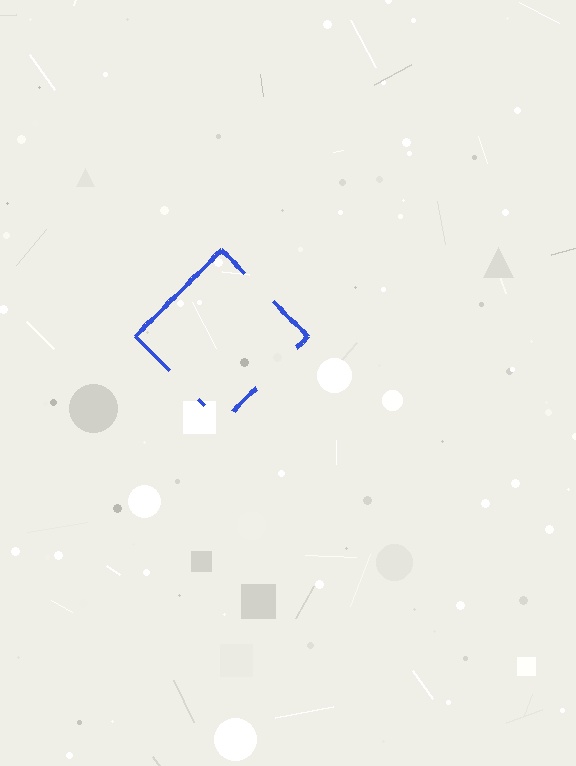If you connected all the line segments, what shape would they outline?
They would outline a diamond.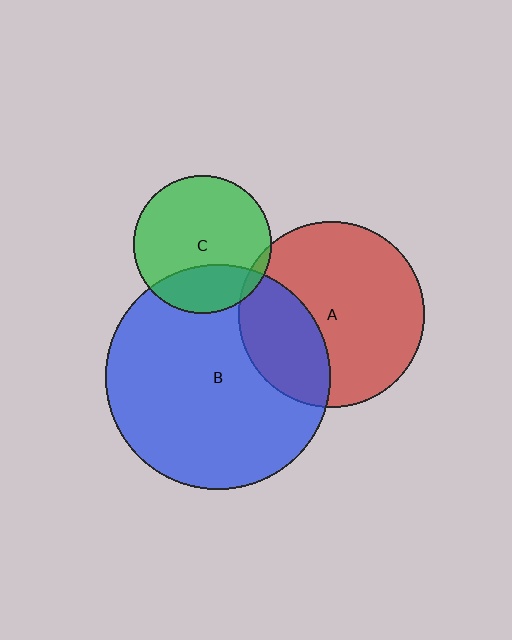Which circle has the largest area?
Circle B (blue).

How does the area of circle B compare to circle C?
Approximately 2.7 times.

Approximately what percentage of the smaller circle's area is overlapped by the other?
Approximately 30%.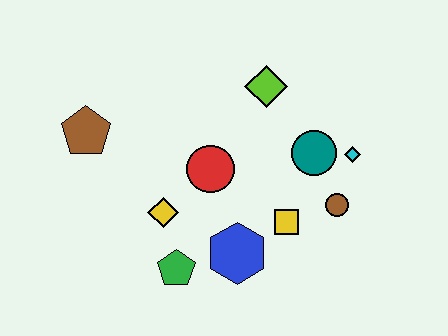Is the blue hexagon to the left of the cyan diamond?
Yes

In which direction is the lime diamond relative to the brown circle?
The lime diamond is above the brown circle.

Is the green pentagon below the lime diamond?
Yes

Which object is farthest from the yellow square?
The brown pentagon is farthest from the yellow square.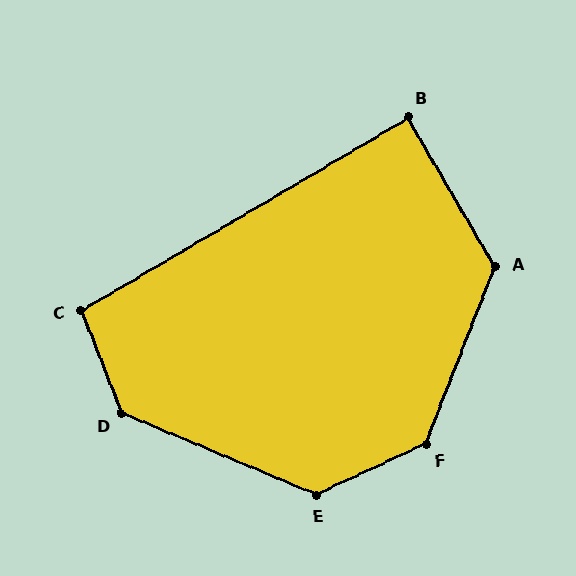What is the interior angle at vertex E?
Approximately 133 degrees (obtuse).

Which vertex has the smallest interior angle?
B, at approximately 90 degrees.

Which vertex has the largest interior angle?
F, at approximately 136 degrees.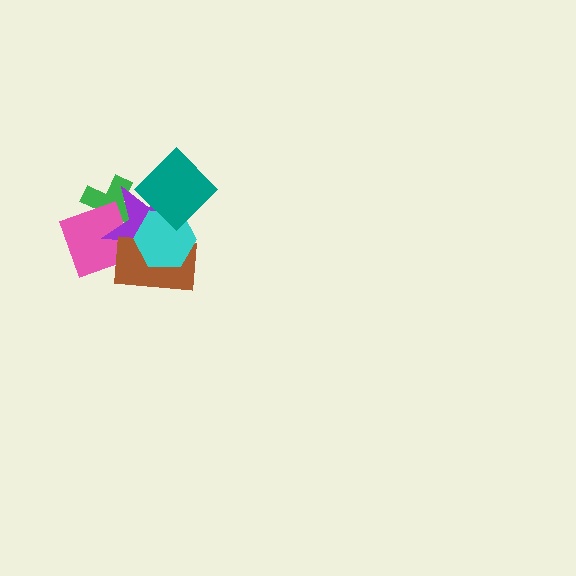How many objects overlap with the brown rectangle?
3 objects overlap with the brown rectangle.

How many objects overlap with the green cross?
2 objects overlap with the green cross.